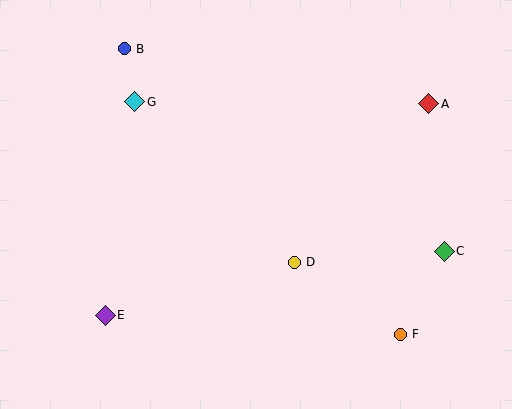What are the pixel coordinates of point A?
Point A is at (429, 104).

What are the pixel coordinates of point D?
Point D is at (294, 262).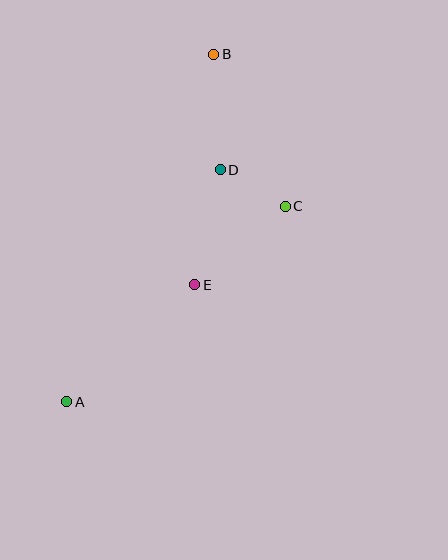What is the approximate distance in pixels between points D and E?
The distance between D and E is approximately 118 pixels.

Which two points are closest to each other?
Points C and D are closest to each other.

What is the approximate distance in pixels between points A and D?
The distance between A and D is approximately 278 pixels.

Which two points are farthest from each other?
Points A and B are farthest from each other.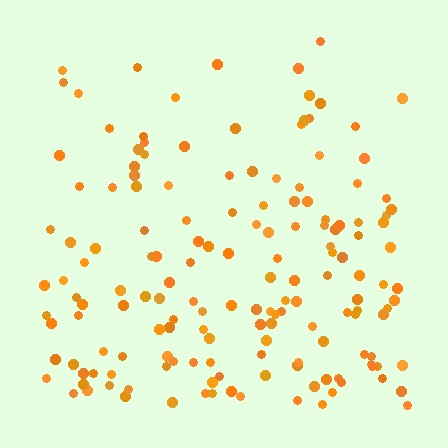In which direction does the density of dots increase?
From top to bottom, with the bottom side densest.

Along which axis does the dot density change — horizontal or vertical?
Vertical.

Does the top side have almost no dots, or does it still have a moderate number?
Still a moderate number, just noticeably fewer than the bottom.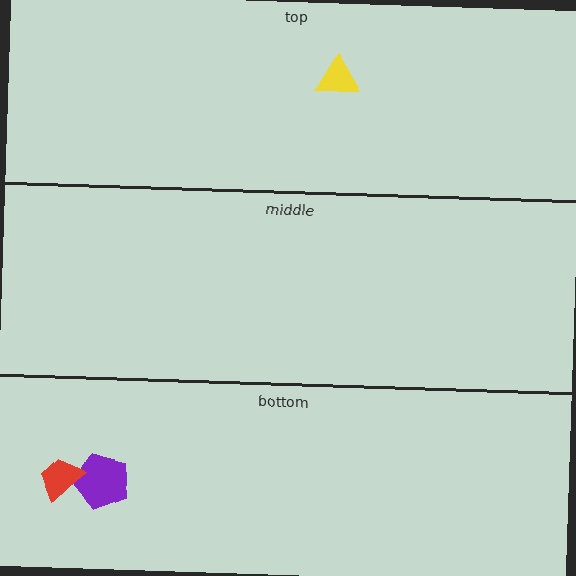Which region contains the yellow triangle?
The top region.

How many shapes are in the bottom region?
2.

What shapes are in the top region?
The yellow triangle.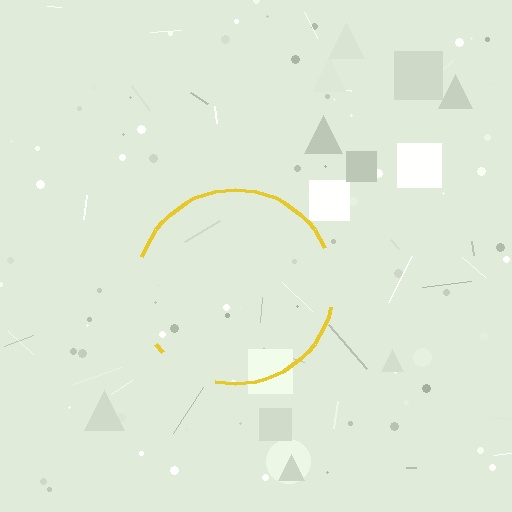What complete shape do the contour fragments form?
The contour fragments form a circle.